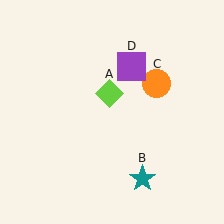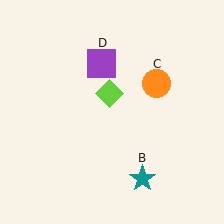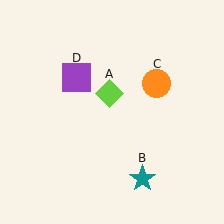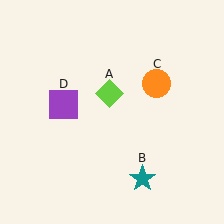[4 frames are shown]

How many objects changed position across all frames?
1 object changed position: purple square (object D).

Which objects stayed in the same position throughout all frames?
Lime diamond (object A) and teal star (object B) and orange circle (object C) remained stationary.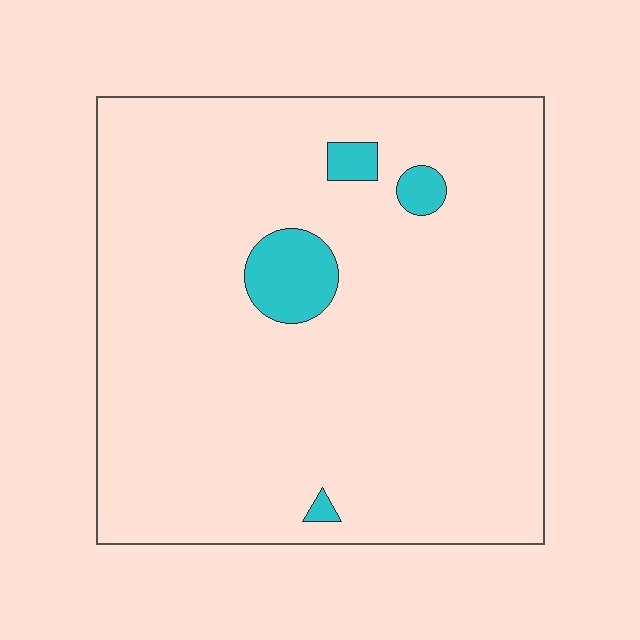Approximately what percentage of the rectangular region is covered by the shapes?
Approximately 5%.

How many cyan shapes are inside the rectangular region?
4.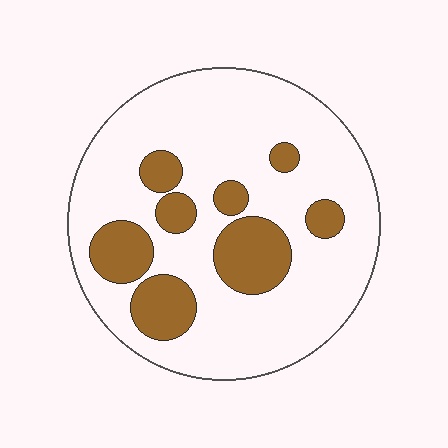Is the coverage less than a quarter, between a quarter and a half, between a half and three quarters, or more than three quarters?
Less than a quarter.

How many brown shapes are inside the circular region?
8.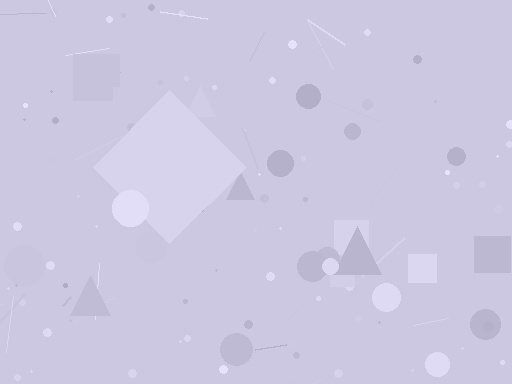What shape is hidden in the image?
A diamond is hidden in the image.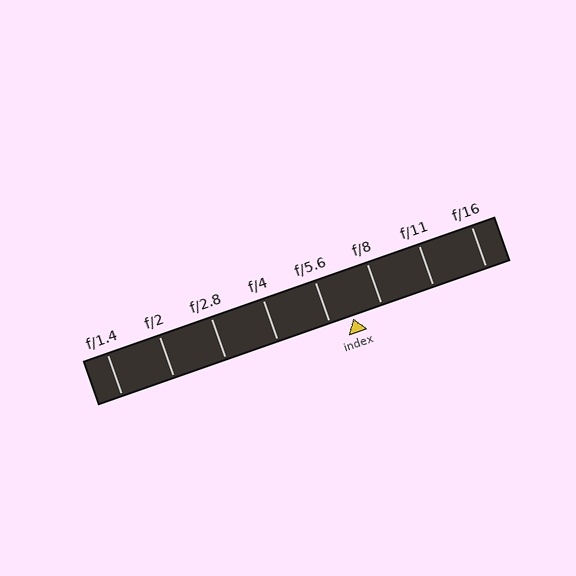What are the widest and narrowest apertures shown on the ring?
The widest aperture shown is f/1.4 and the narrowest is f/16.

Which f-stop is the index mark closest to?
The index mark is closest to f/5.6.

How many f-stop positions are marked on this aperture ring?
There are 8 f-stop positions marked.